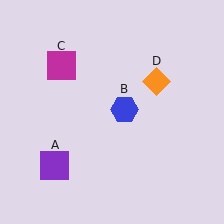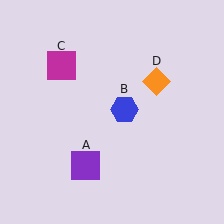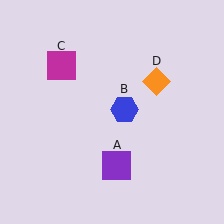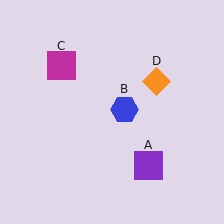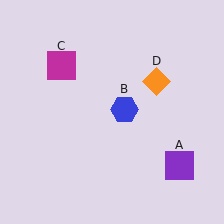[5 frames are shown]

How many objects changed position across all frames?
1 object changed position: purple square (object A).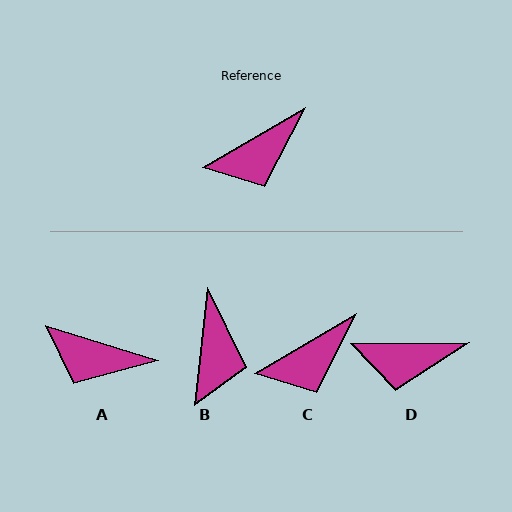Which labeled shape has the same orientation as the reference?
C.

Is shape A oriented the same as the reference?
No, it is off by about 48 degrees.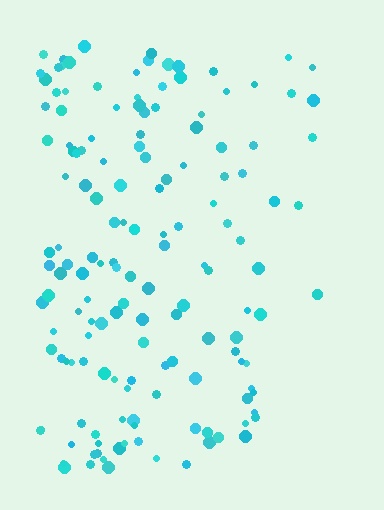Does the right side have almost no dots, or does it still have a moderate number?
Still a moderate number, just noticeably fewer than the left.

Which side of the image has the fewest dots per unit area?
The right.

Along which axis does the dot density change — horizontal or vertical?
Horizontal.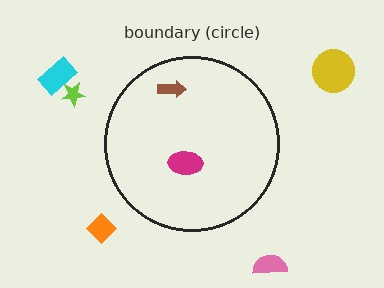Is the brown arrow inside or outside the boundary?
Inside.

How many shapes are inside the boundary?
2 inside, 5 outside.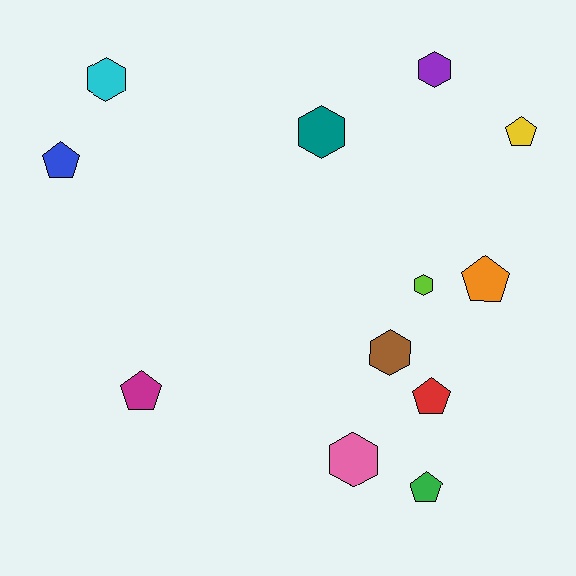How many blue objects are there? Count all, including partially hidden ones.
There is 1 blue object.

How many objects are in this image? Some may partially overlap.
There are 12 objects.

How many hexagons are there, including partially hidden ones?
There are 6 hexagons.